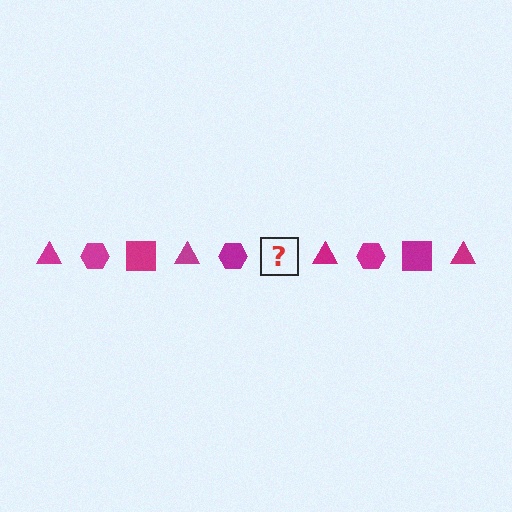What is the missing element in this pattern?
The missing element is a magenta square.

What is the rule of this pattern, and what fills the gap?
The rule is that the pattern cycles through triangle, hexagon, square shapes in magenta. The gap should be filled with a magenta square.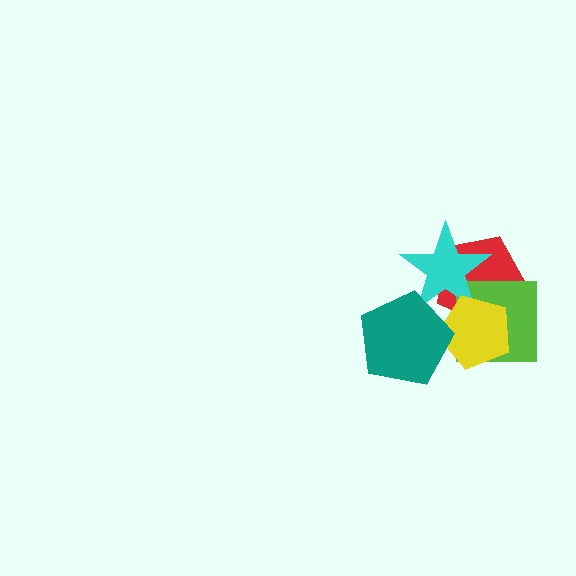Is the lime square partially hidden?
Yes, it is partially covered by another shape.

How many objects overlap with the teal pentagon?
2 objects overlap with the teal pentagon.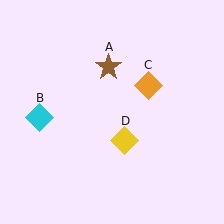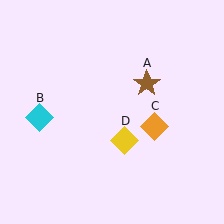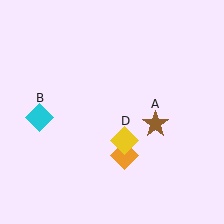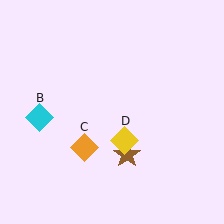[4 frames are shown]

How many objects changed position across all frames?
2 objects changed position: brown star (object A), orange diamond (object C).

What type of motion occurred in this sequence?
The brown star (object A), orange diamond (object C) rotated clockwise around the center of the scene.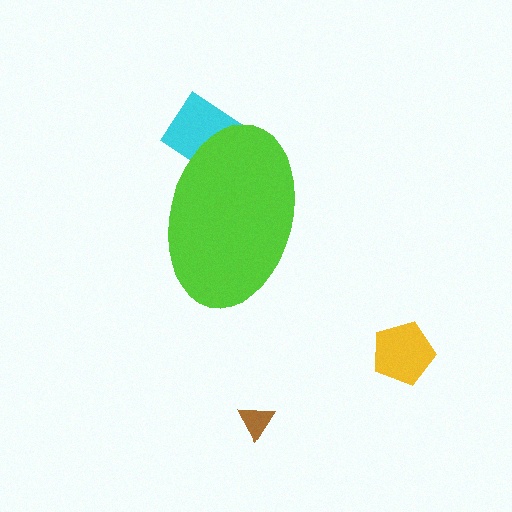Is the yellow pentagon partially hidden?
No, the yellow pentagon is fully visible.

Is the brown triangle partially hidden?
No, the brown triangle is fully visible.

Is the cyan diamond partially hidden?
Yes, the cyan diamond is partially hidden behind the lime ellipse.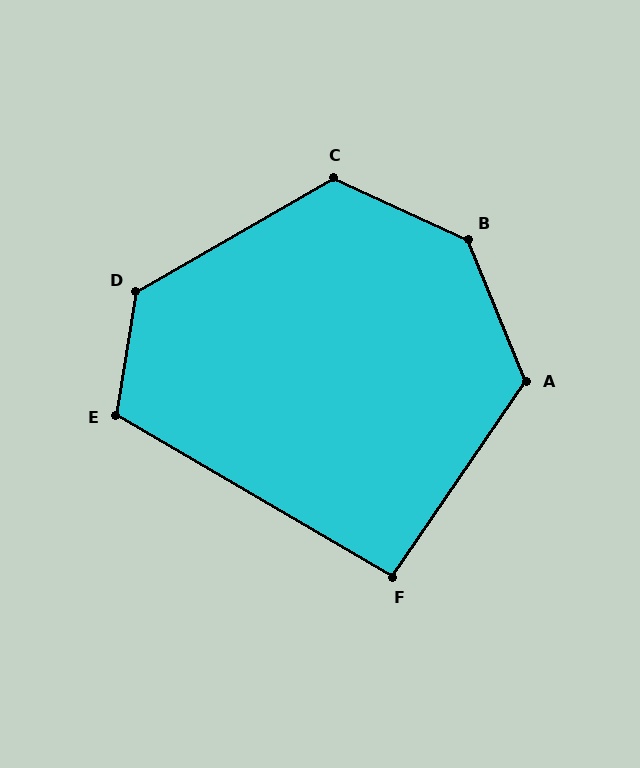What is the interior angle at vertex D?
Approximately 129 degrees (obtuse).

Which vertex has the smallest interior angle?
F, at approximately 94 degrees.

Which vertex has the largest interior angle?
B, at approximately 137 degrees.